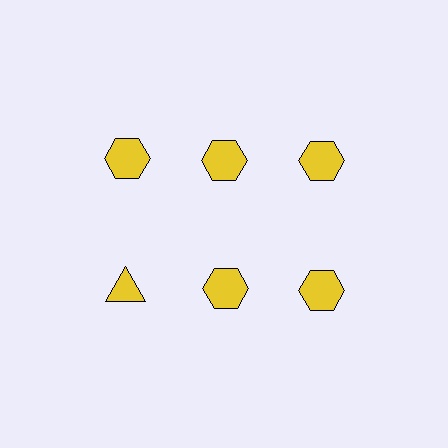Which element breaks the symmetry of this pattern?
The yellow triangle in the second row, leftmost column breaks the symmetry. All other shapes are yellow hexagons.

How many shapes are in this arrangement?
There are 6 shapes arranged in a grid pattern.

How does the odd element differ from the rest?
It has a different shape: triangle instead of hexagon.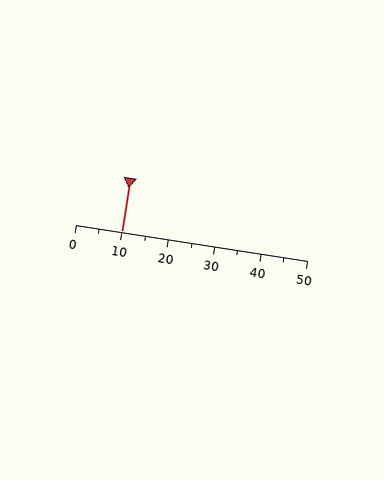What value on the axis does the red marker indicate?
The marker indicates approximately 10.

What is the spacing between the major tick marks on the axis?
The major ticks are spaced 10 apart.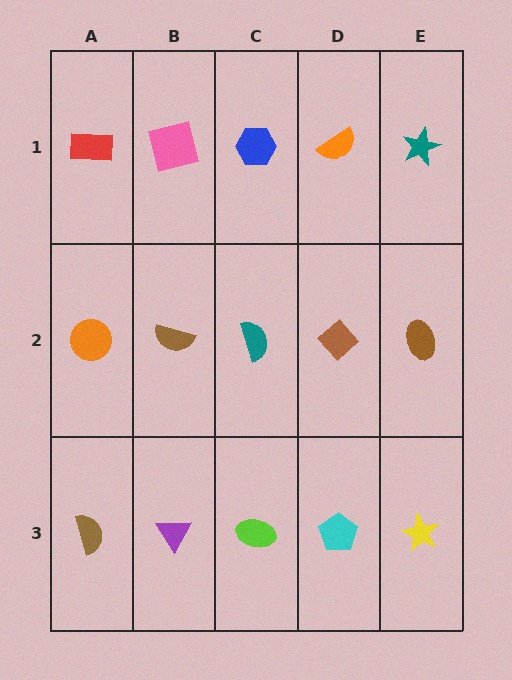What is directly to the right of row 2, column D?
A brown ellipse.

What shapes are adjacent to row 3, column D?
A brown diamond (row 2, column D), a lime ellipse (row 3, column C), a yellow star (row 3, column E).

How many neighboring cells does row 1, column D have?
3.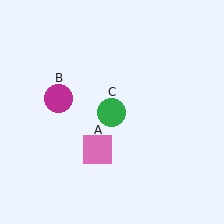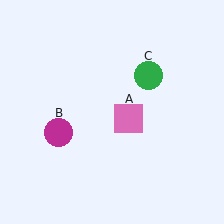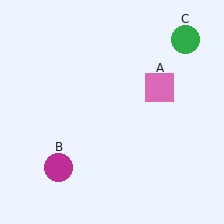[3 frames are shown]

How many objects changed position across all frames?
3 objects changed position: pink square (object A), magenta circle (object B), green circle (object C).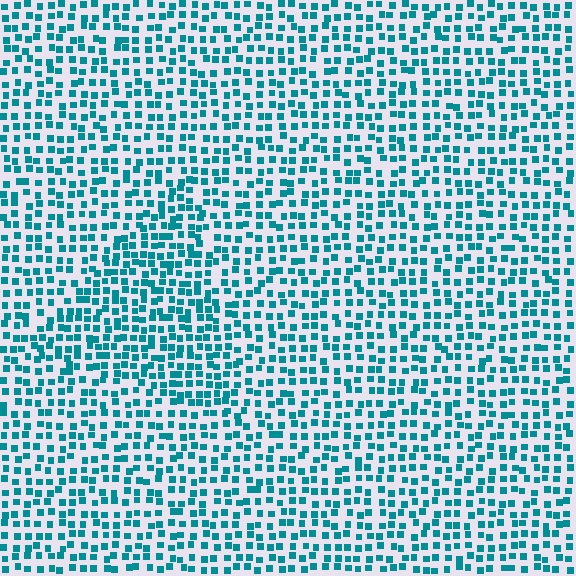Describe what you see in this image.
The image contains small teal elements arranged at two different densities. A triangle-shaped region is visible where the elements are more densely packed than the surrounding area.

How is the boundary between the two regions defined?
The boundary is defined by a change in element density (approximately 1.4x ratio). All elements are the same color, size, and shape.